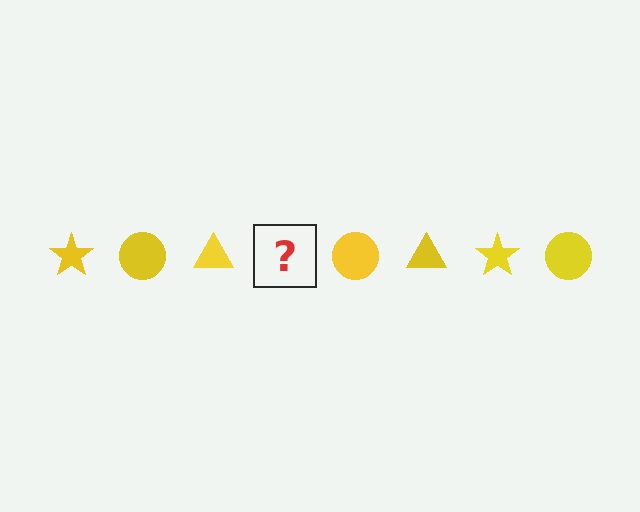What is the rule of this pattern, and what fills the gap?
The rule is that the pattern cycles through star, circle, triangle shapes in yellow. The gap should be filled with a yellow star.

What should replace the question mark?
The question mark should be replaced with a yellow star.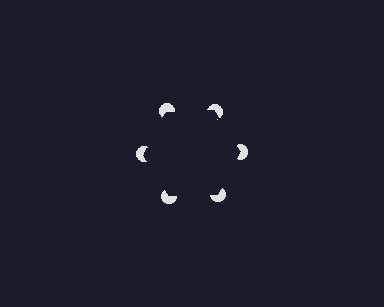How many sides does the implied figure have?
6 sides.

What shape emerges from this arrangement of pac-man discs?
An illusory hexagon — its edges are inferred from the aligned wedge cuts in the pac-man discs, not physically drawn.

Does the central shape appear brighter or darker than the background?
It typically appears slightly darker than the background, even though no actual brightness change is drawn.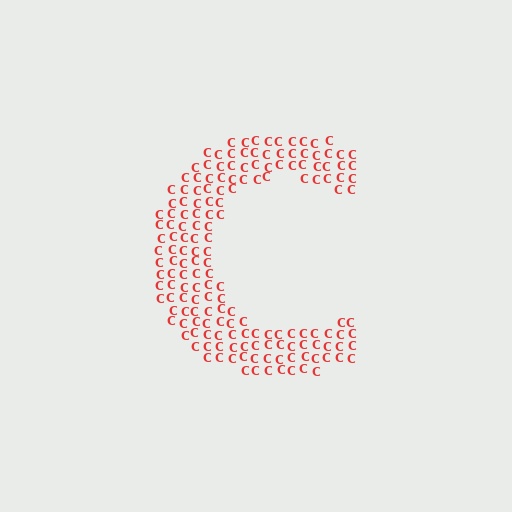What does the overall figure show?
The overall figure shows the letter C.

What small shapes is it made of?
It is made of small letter C's.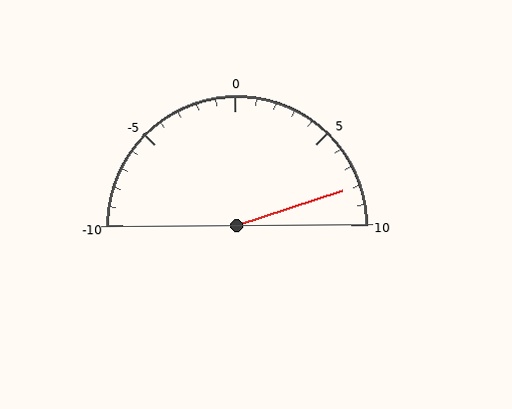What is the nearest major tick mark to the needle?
The nearest major tick mark is 10.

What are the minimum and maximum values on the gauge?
The gauge ranges from -10 to 10.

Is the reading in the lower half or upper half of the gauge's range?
The reading is in the upper half of the range (-10 to 10).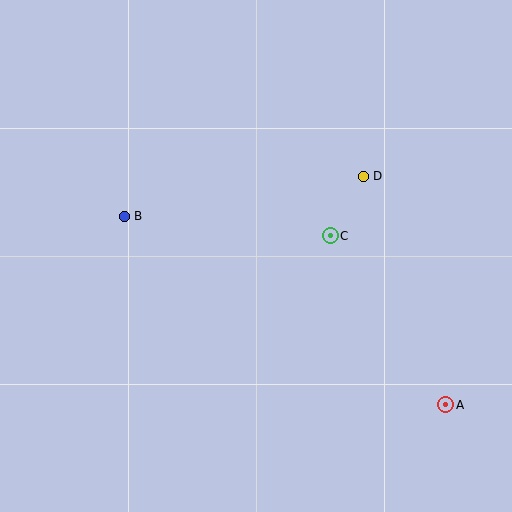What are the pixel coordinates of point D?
Point D is at (363, 176).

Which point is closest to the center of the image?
Point C at (330, 236) is closest to the center.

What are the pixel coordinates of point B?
Point B is at (124, 216).